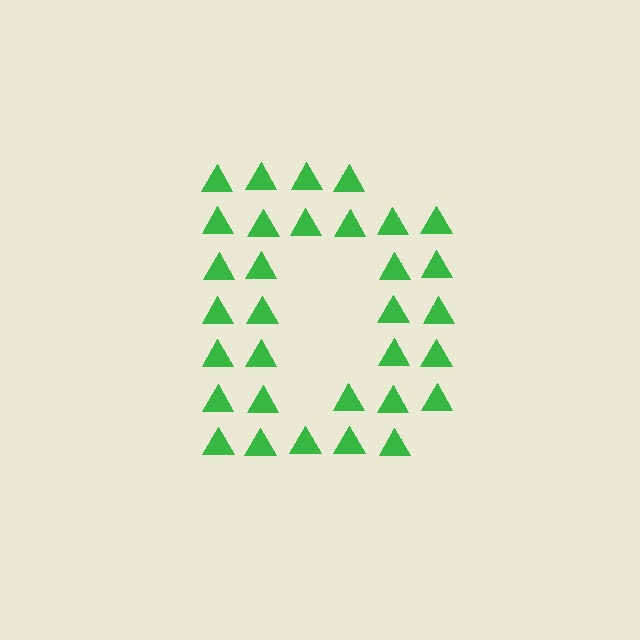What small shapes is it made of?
It is made of small triangles.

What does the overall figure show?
The overall figure shows the letter D.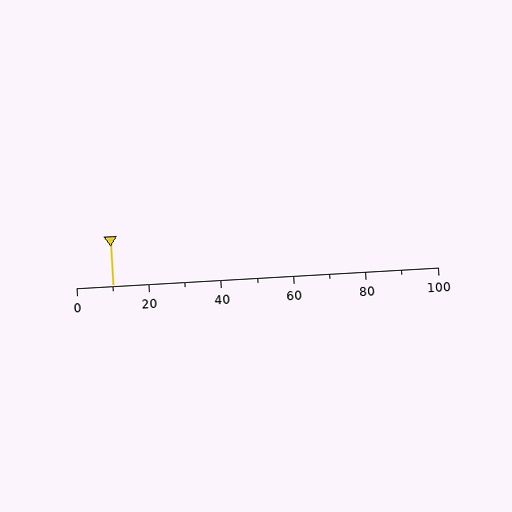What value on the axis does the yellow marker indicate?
The marker indicates approximately 10.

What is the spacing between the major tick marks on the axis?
The major ticks are spaced 20 apart.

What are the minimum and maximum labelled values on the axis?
The axis runs from 0 to 100.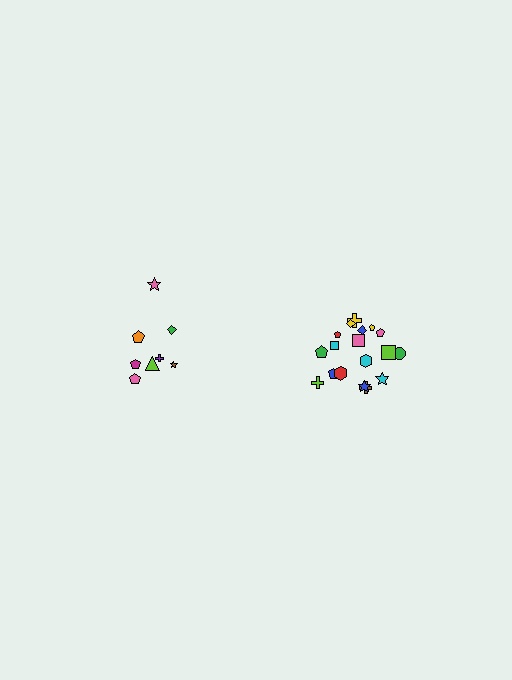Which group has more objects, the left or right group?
The right group.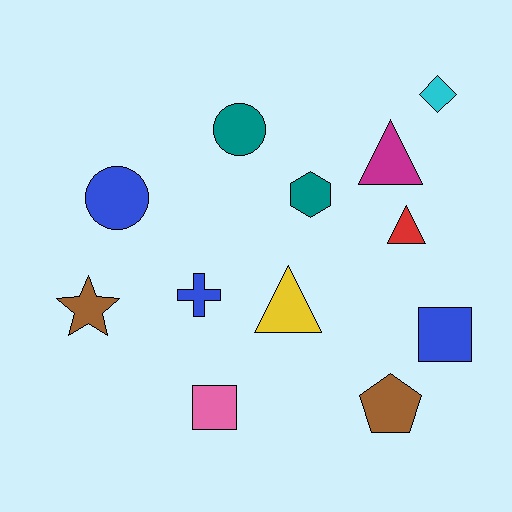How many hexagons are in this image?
There is 1 hexagon.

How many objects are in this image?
There are 12 objects.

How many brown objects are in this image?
There are 2 brown objects.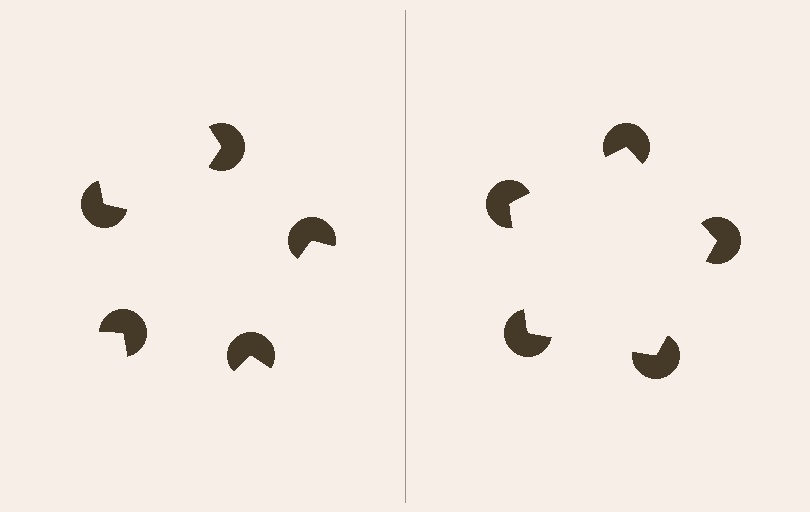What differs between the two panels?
The pac-man discs are positioned identically on both sides; only the wedge orientations differ. On the right they align to a pentagon; on the left they are misaligned.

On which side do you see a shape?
An illusory pentagon appears on the right side. On the left side the wedge cuts are rotated, so no coherent shape forms.